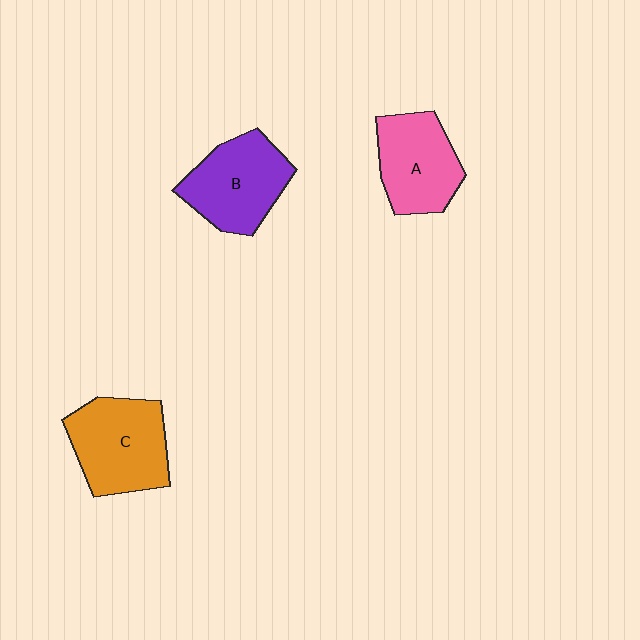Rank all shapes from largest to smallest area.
From largest to smallest: C (orange), B (purple), A (pink).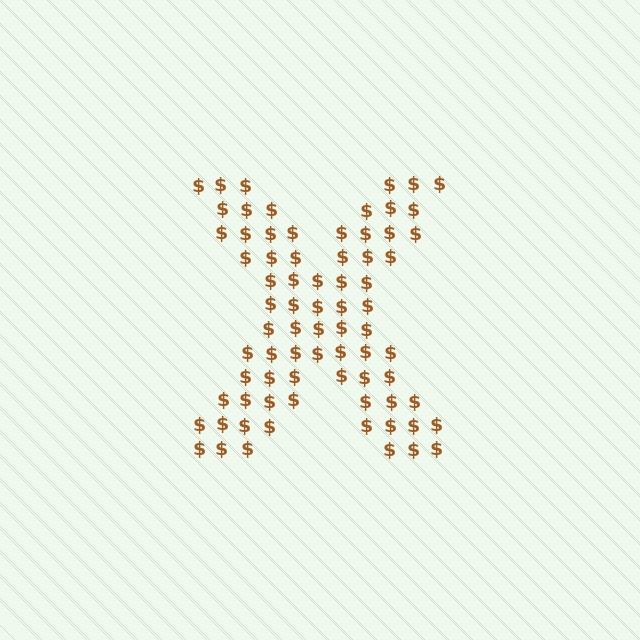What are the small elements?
The small elements are dollar signs.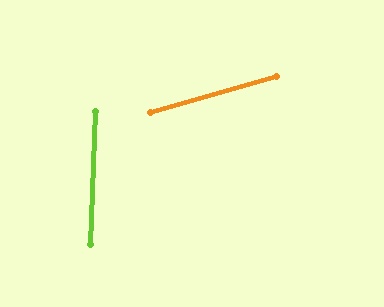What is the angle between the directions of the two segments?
Approximately 72 degrees.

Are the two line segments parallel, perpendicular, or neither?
Neither parallel nor perpendicular — they differ by about 72°.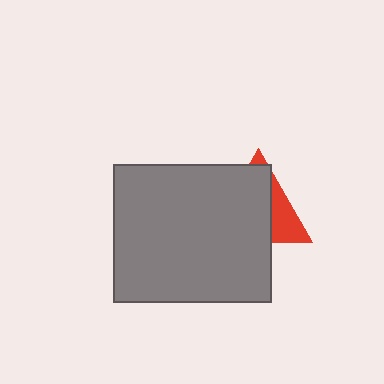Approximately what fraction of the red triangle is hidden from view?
Roughly 68% of the red triangle is hidden behind the gray rectangle.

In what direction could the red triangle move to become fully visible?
The red triangle could move toward the upper-right. That would shift it out from behind the gray rectangle entirely.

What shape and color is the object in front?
The object in front is a gray rectangle.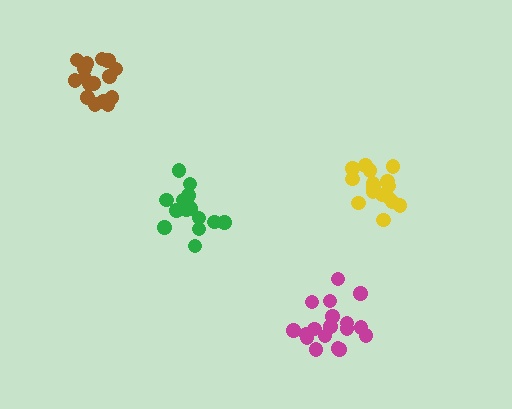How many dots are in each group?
Group 1: 18 dots, Group 2: 15 dots, Group 3: 17 dots, Group 4: 18 dots (68 total).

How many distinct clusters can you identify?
There are 4 distinct clusters.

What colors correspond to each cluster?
The clusters are colored: brown, green, yellow, magenta.